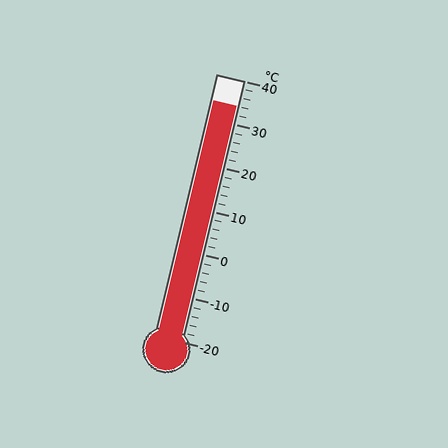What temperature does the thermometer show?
The thermometer shows approximately 34°C.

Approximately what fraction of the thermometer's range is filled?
The thermometer is filled to approximately 90% of its range.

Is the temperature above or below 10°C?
The temperature is above 10°C.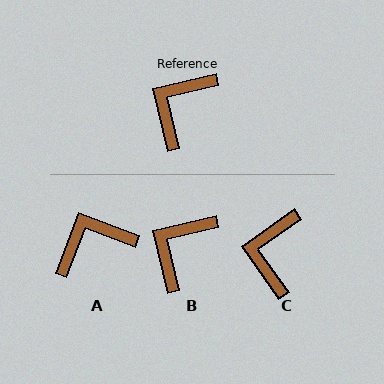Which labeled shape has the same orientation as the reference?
B.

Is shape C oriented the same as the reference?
No, it is off by about 22 degrees.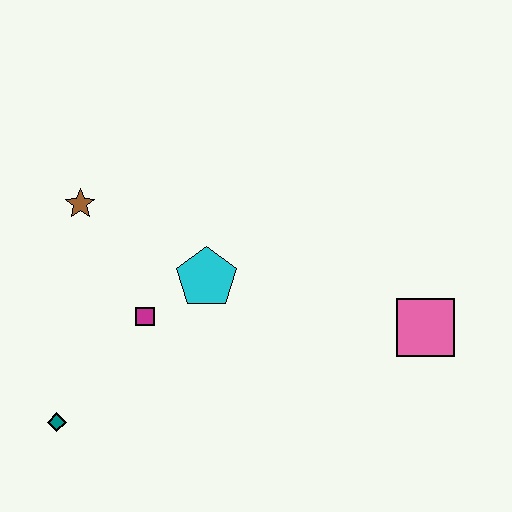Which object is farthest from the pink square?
The teal diamond is farthest from the pink square.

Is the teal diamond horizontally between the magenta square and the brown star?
No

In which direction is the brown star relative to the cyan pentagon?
The brown star is to the left of the cyan pentagon.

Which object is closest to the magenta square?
The cyan pentagon is closest to the magenta square.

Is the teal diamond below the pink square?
Yes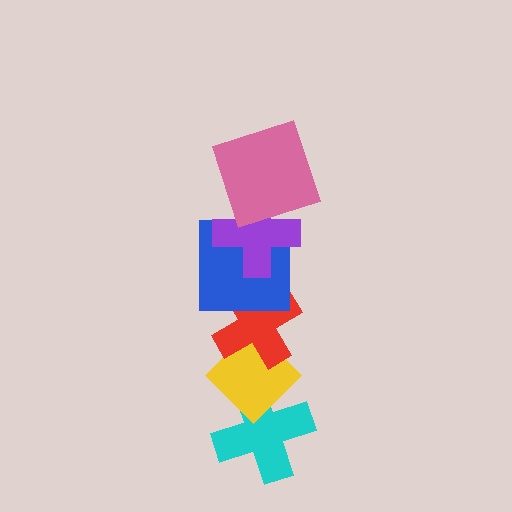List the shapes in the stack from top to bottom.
From top to bottom: the pink square, the purple cross, the blue square, the red cross, the yellow diamond, the cyan cross.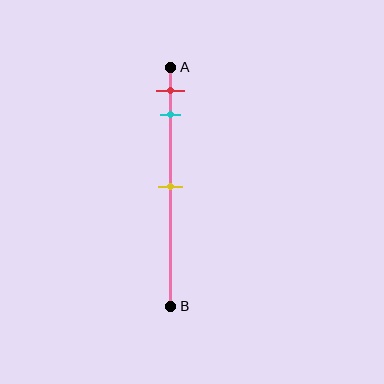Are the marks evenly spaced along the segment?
No, the marks are not evenly spaced.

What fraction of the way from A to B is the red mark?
The red mark is approximately 10% (0.1) of the way from A to B.